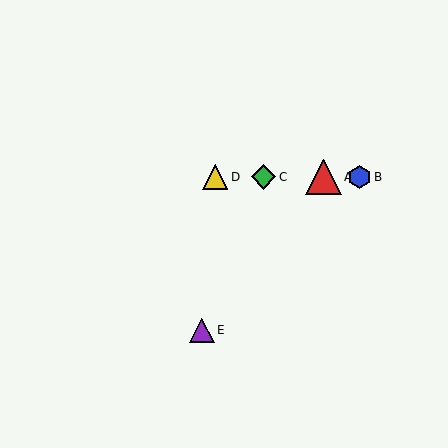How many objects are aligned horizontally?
4 objects (A, B, C, D) are aligned horizontally.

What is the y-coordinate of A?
Object A is at y≈177.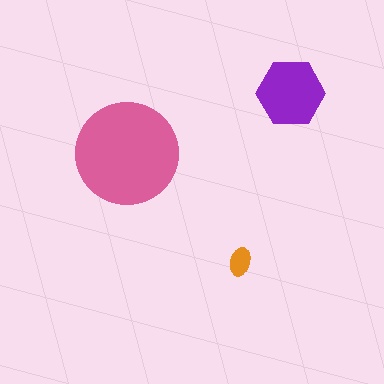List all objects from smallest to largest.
The orange ellipse, the purple hexagon, the pink circle.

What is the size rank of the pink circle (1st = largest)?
1st.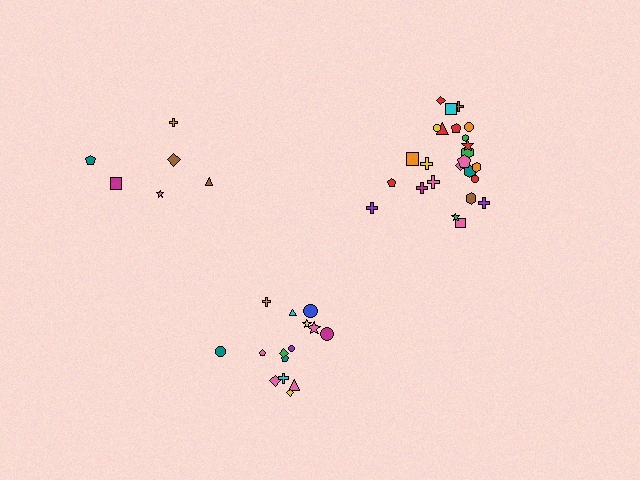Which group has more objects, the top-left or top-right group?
The top-right group.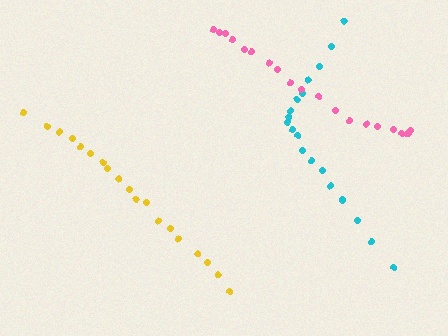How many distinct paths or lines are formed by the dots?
There are 3 distinct paths.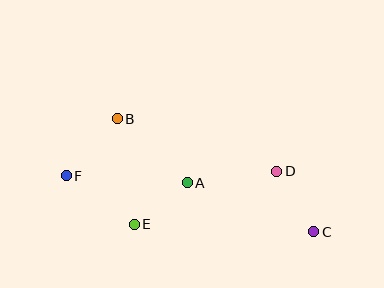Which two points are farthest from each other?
Points C and F are farthest from each other.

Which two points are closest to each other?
Points A and E are closest to each other.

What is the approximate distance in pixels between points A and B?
The distance between A and B is approximately 95 pixels.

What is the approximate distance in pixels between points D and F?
The distance between D and F is approximately 211 pixels.